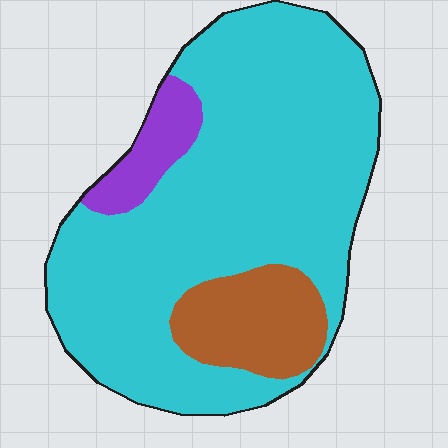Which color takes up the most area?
Cyan, at roughly 80%.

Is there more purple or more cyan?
Cyan.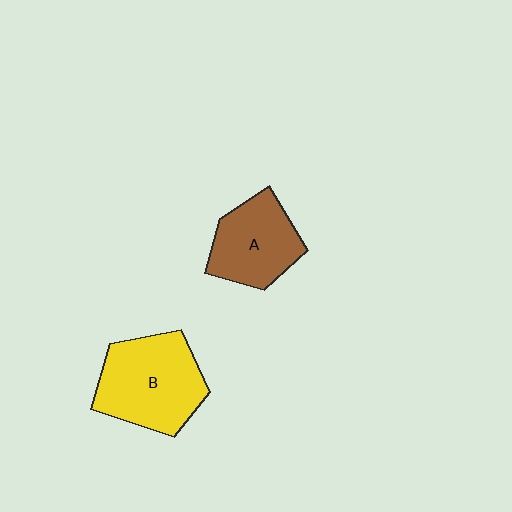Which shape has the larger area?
Shape B (yellow).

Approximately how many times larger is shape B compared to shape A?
Approximately 1.3 times.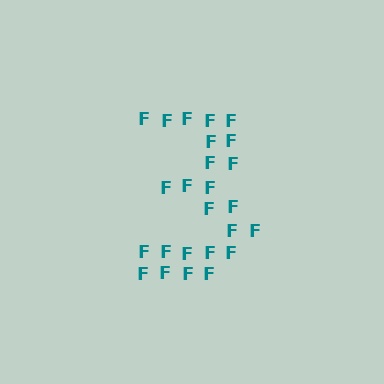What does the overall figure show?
The overall figure shows the digit 3.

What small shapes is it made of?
It is made of small letter F's.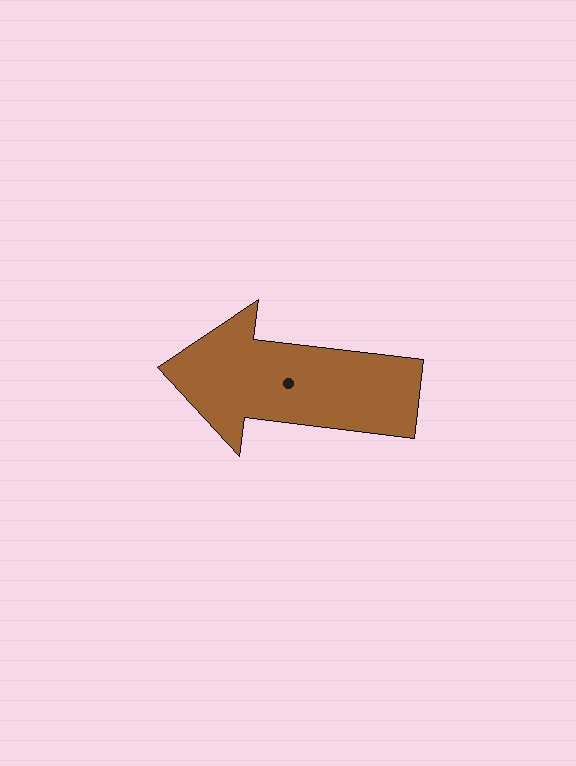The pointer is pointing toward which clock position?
Roughly 9 o'clock.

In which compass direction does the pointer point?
West.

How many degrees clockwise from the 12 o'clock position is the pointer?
Approximately 277 degrees.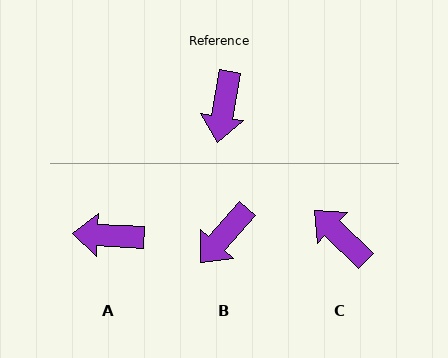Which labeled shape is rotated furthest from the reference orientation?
C, about 125 degrees away.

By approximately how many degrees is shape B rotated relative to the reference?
Approximately 32 degrees clockwise.